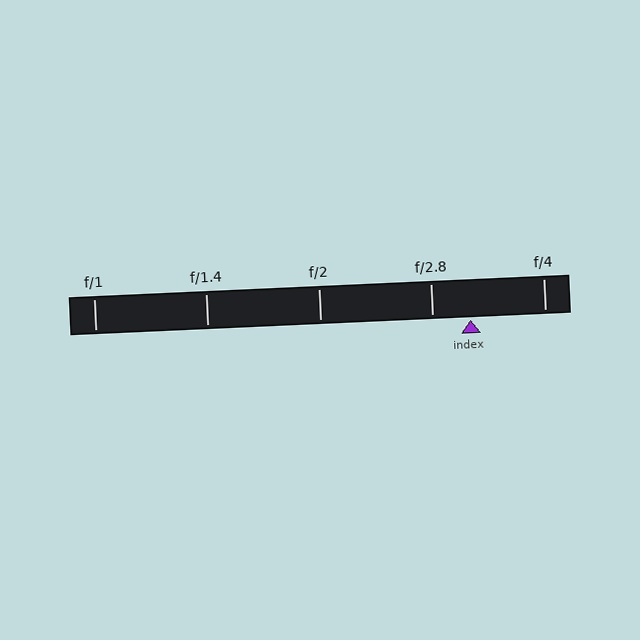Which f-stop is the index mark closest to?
The index mark is closest to f/2.8.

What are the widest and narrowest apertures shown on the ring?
The widest aperture shown is f/1 and the narrowest is f/4.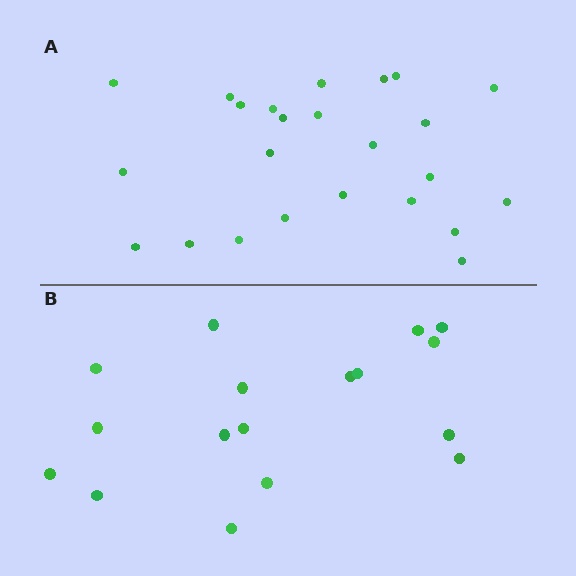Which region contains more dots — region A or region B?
Region A (the top region) has more dots.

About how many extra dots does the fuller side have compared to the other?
Region A has roughly 8 or so more dots than region B.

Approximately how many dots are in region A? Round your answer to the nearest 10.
About 20 dots. (The exact count is 24, which rounds to 20.)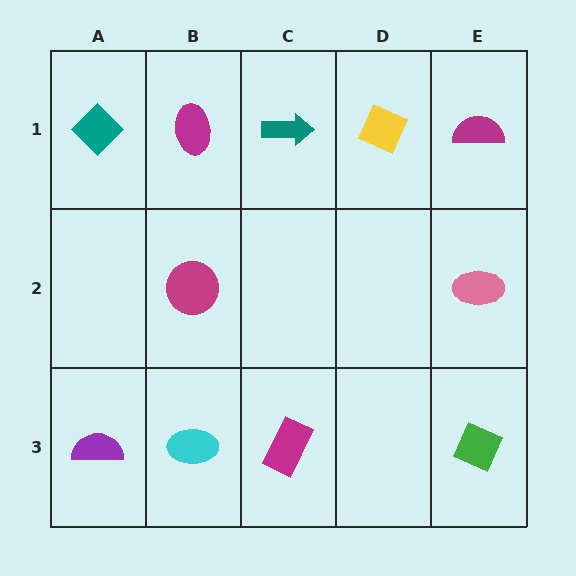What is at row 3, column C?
A magenta rectangle.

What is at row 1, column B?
A magenta ellipse.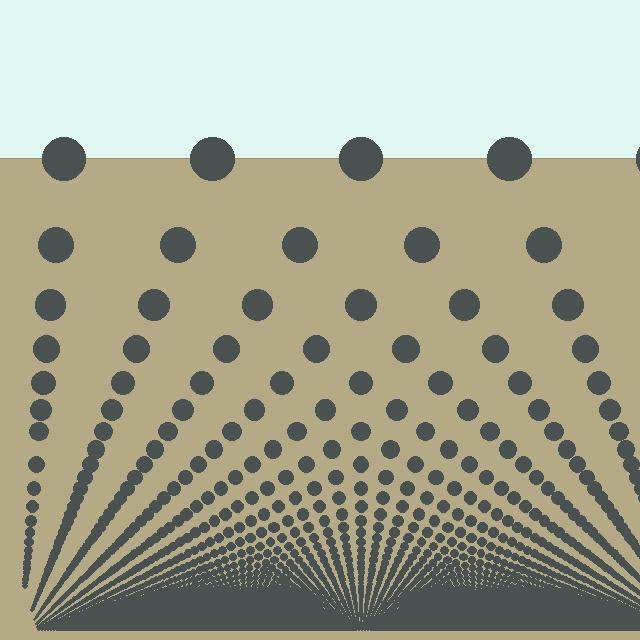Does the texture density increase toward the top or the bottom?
Density increases toward the bottom.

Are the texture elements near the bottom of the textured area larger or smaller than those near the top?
Smaller. The gradient is inverted — elements near the bottom are smaller and denser.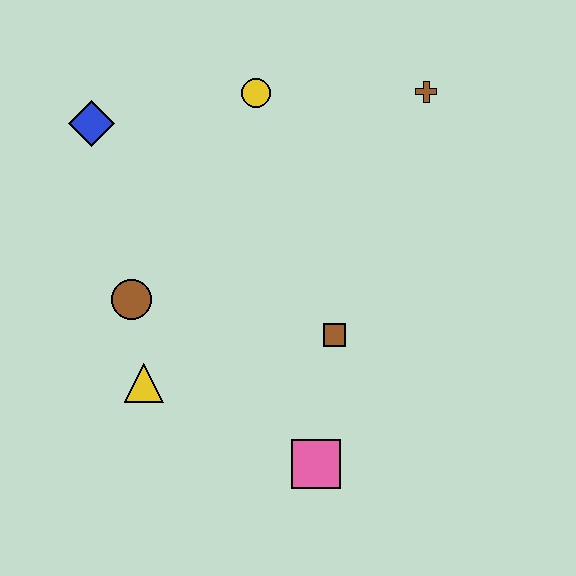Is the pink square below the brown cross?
Yes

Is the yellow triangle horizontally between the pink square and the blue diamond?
Yes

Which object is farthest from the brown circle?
The brown cross is farthest from the brown circle.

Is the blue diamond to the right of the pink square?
No